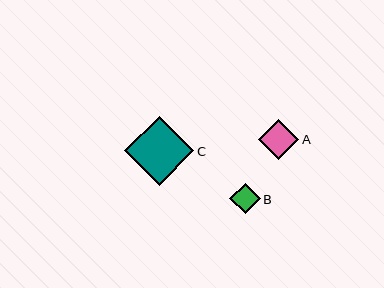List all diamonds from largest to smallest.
From largest to smallest: C, A, B.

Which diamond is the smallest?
Diamond B is the smallest with a size of approximately 31 pixels.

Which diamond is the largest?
Diamond C is the largest with a size of approximately 69 pixels.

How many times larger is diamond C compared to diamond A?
Diamond C is approximately 1.7 times the size of diamond A.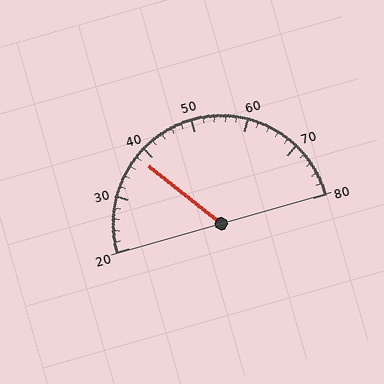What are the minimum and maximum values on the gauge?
The gauge ranges from 20 to 80.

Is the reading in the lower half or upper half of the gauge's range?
The reading is in the lower half of the range (20 to 80).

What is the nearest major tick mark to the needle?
The nearest major tick mark is 40.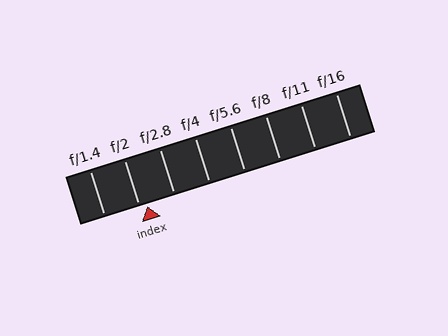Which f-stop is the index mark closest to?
The index mark is closest to f/2.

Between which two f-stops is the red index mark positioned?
The index mark is between f/2 and f/2.8.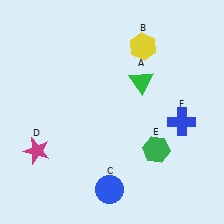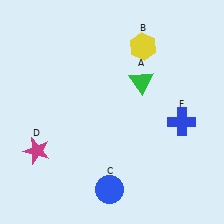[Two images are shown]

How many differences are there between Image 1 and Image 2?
There is 1 difference between the two images.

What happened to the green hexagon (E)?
The green hexagon (E) was removed in Image 2. It was in the bottom-right area of Image 1.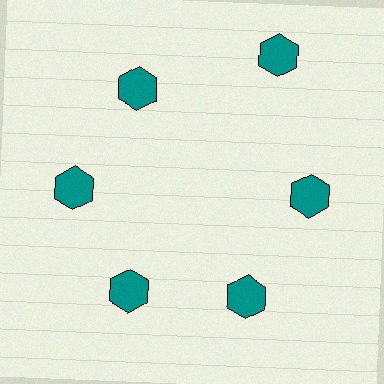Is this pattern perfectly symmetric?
No. The 6 teal hexagons are arranged in a ring, but one element near the 1 o'clock position is pushed outward from the center, breaking the 6-fold rotational symmetry.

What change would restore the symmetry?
The symmetry would be restored by moving it inward, back onto the ring so that all 6 hexagons sit at equal angles and equal distance from the center.